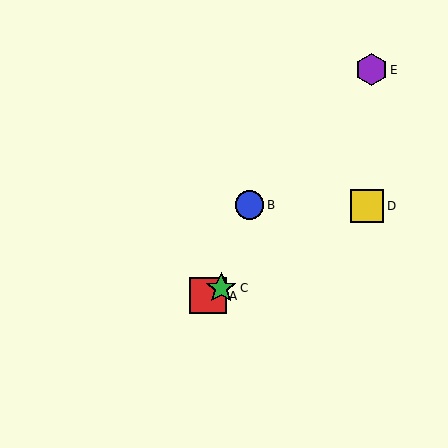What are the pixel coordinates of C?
Object C is at (221, 288).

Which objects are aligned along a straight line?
Objects A, C, D are aligned along a straight line.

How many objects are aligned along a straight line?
3 objects (A, C, D) are aligned along a straight line.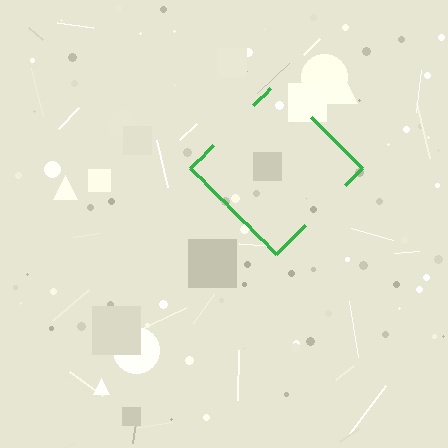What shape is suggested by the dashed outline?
The dashed outline suggests a diamond.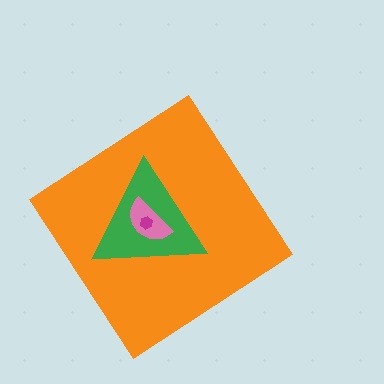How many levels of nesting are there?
4.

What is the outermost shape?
The orange diamond.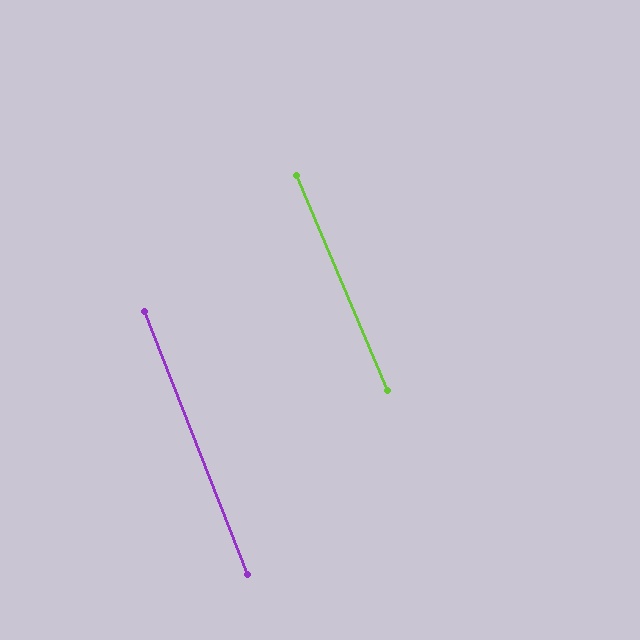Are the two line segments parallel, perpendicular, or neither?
Parallel — their directions differ by only 1.7°.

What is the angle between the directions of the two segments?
Approximately 2 degrees.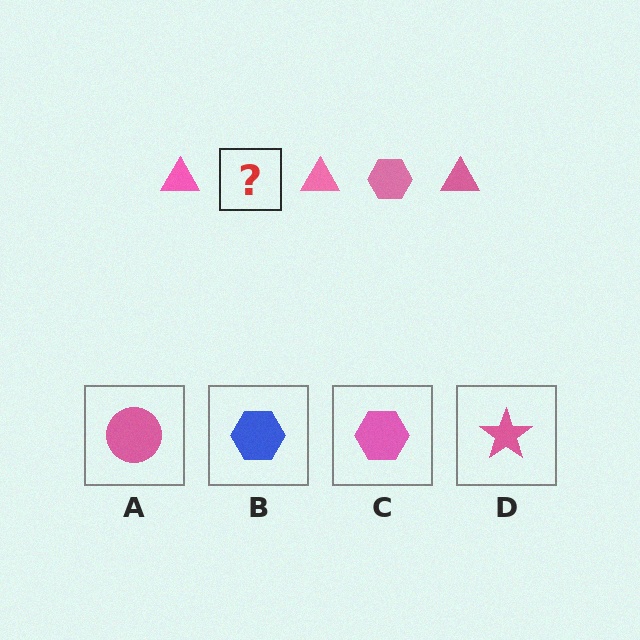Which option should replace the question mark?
Option C.